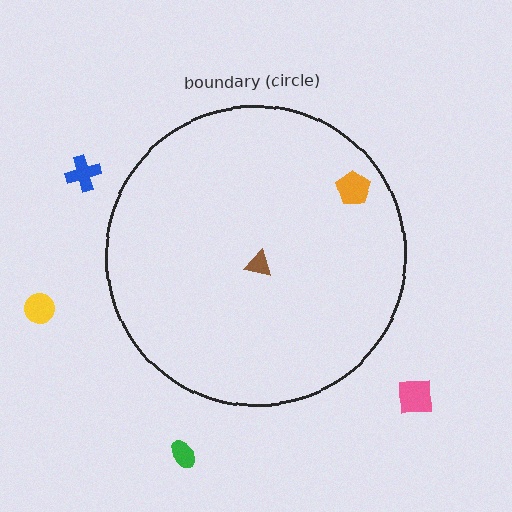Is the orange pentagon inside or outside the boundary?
Inside.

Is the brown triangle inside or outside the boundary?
Inside.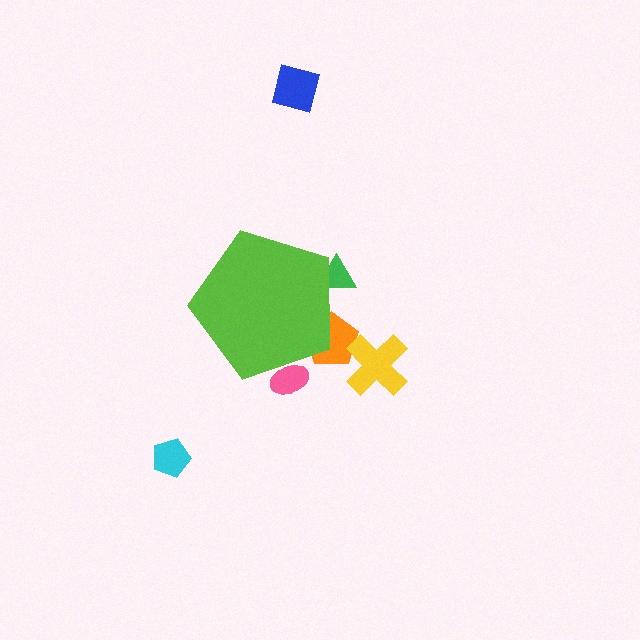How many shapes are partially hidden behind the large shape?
3 shapes are partially hidden.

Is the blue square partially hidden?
No, the blue square is fully visible.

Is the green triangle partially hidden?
Yes, the green triangle is partially hidden behind the lime pentagon.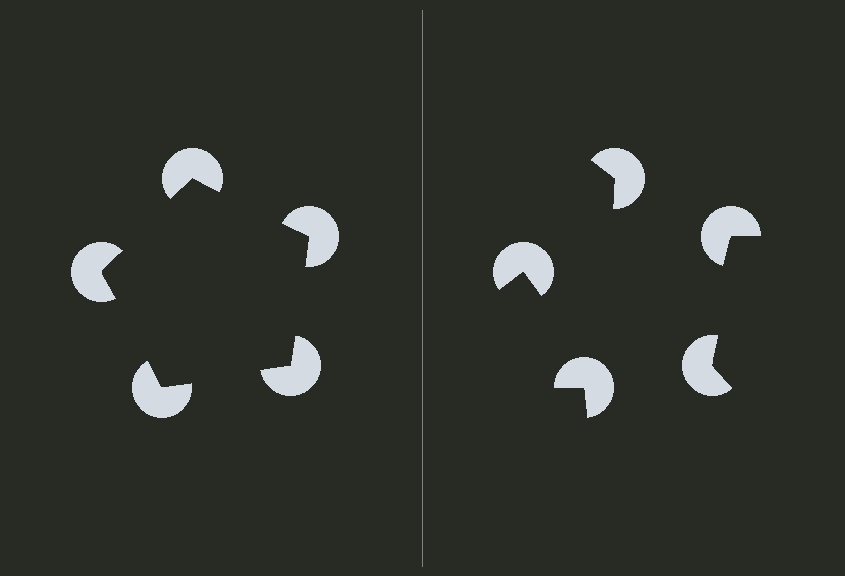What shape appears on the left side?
An illusory pentagon.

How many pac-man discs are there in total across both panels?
10 — 5 on each side.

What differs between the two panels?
The pac-man discs are positioned identically on both sides; only the wedge orientations differ. On the left they align to a pentagon; on the right they are misaligned.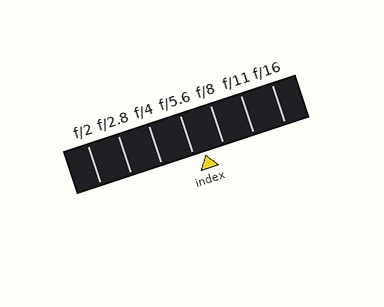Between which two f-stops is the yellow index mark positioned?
The index mark is between f/5.6 and f/8.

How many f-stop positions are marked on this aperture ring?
There are 7 f-stop positions marked.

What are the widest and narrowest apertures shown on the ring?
The widest aperture shown is f/2 and the narrowest is f/16.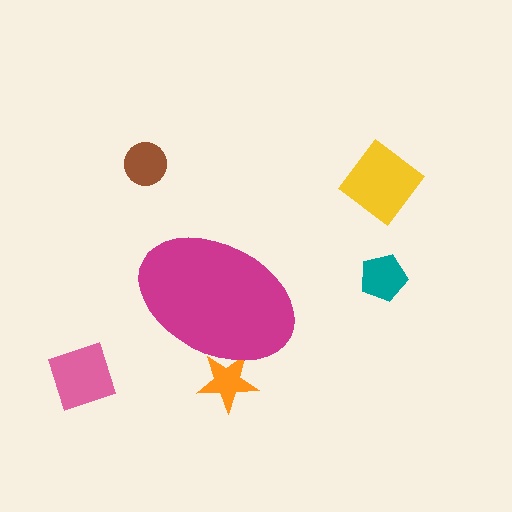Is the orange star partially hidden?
Yes, the orange star is partially hidden behind the magenta ellipse.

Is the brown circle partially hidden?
No, the brown circle is fully visible.